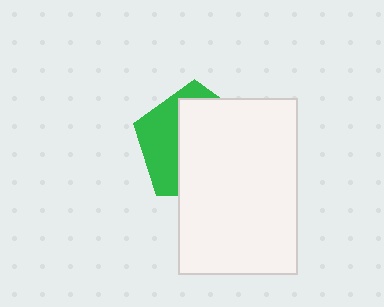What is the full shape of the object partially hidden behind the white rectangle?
The partially hidden object is a green pentagon.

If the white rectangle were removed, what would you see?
You would see the complete green pentagon.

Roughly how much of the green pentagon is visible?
A small part of it is visible (roughly 36%).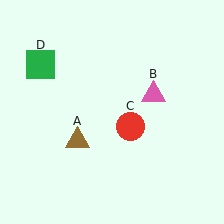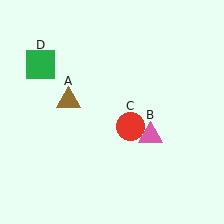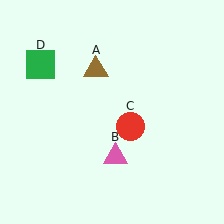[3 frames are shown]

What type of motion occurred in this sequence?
The brown triangle (object A), pink triangle (object B) rotated clockwise around the center of the scene.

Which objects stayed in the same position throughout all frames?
Red circle (object C) and green square (object D) remained stationary.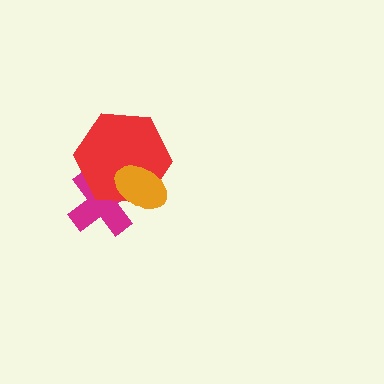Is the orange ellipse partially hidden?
No, no other shape covers it.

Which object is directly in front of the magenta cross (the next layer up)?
The red hexagon is directly in front of the magenta cross.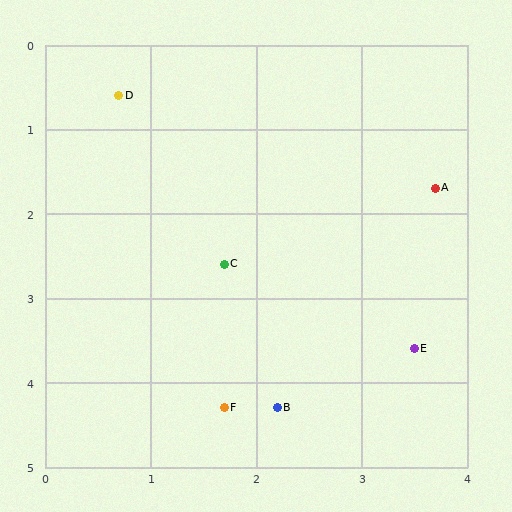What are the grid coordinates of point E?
Point E is at approximately (3.5, 3.6).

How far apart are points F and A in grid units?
Points F and A are about 3.3 grid units apart.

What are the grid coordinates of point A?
Point A is at approximately (3.7, 1.7).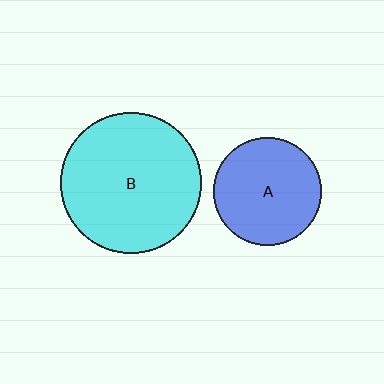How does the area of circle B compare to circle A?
Approximately 1.7 times.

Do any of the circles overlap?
No, none of the circles overlap.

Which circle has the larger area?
Circle B (cyan).